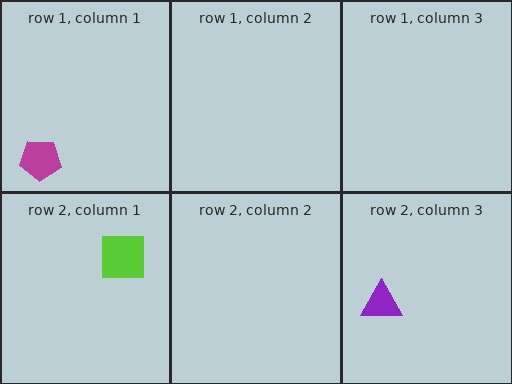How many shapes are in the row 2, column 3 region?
1.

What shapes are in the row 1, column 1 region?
The magenta pentagon.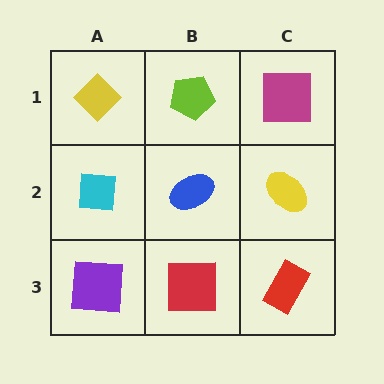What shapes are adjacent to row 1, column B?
A blue ellipse (row 2, column B), a yellow diamond (row 1, column A), a magenta square (row 1, column C).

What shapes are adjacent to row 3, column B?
A blue ellipse (row 2, column B), a purple square (row 3, column A), a red rectangle (row 3, column C).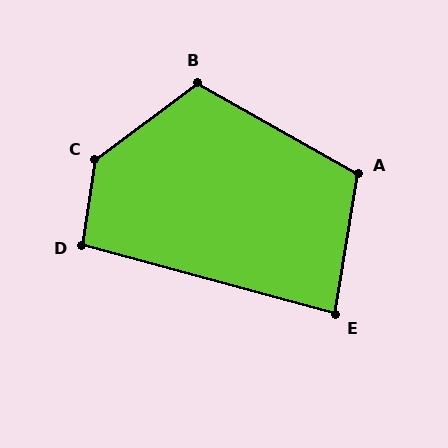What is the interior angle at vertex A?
Approximately 110 degrees (obtuse).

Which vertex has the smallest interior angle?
E, at approximately 84 degrees.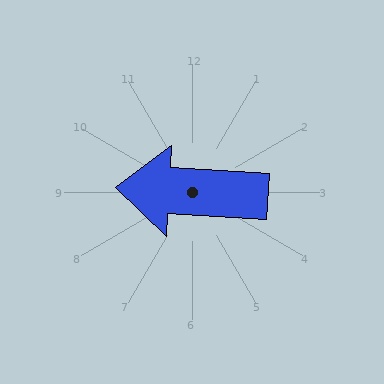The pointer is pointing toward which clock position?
Roughly 9 o'clock.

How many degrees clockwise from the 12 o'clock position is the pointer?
Approximately 273 degrees.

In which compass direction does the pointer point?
West.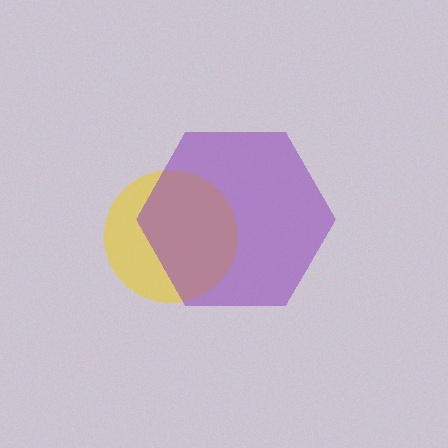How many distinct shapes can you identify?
There are 2 distinct shapes: a yellow circle, a purple hexagon.